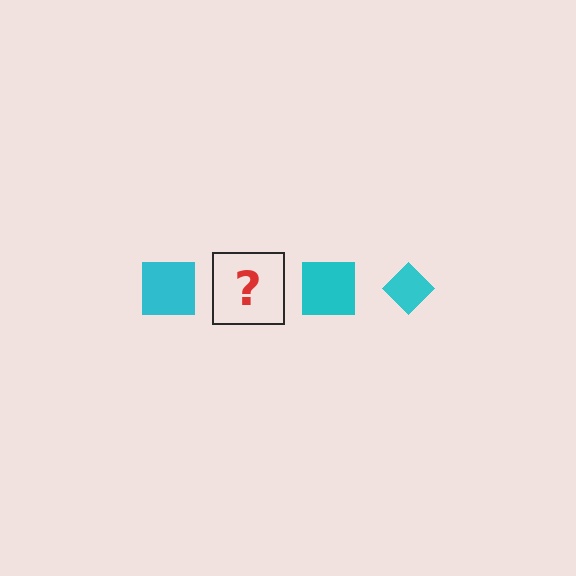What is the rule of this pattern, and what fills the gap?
The rule is that the pattern cycles through square, diamond shapes in cyan. The gap should be filled with a cyan diamond.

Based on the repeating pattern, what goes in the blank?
The blank should be a cyan diamond.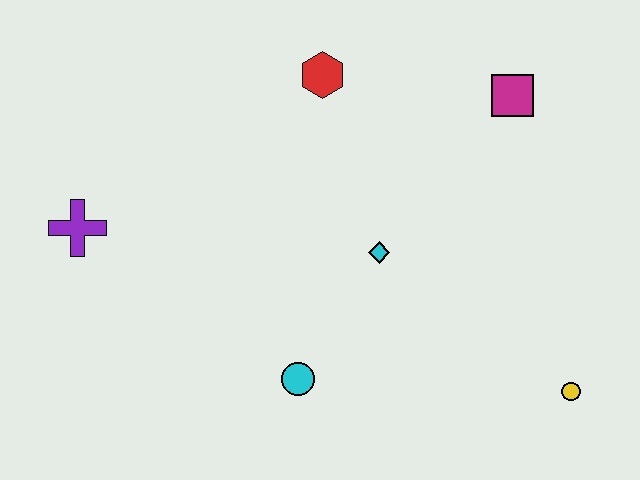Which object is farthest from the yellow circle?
The purple cross is farthest from the yellow circle.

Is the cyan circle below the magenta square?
Yes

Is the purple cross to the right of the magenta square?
No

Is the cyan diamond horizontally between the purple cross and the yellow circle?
Yes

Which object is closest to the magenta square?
The red hexagon is closest to the magenta square.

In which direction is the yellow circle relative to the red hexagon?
The yellow circle is below the red hexagon.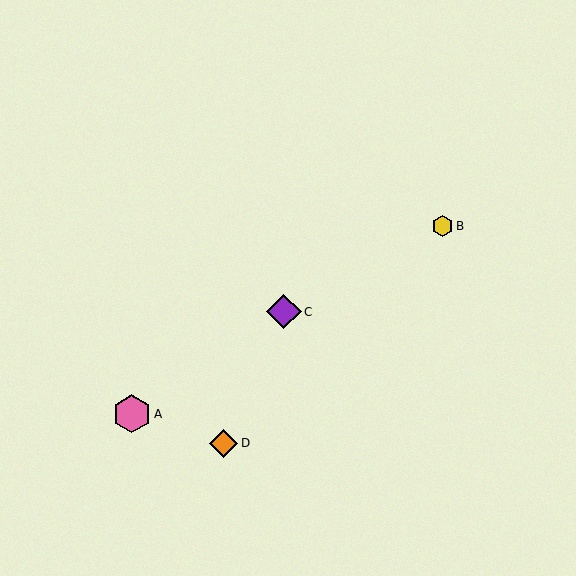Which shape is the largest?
The pink hexagon (labeled A) is the largest.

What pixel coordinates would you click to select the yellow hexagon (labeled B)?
Click at (442, 226) to select the yellow hexagon B.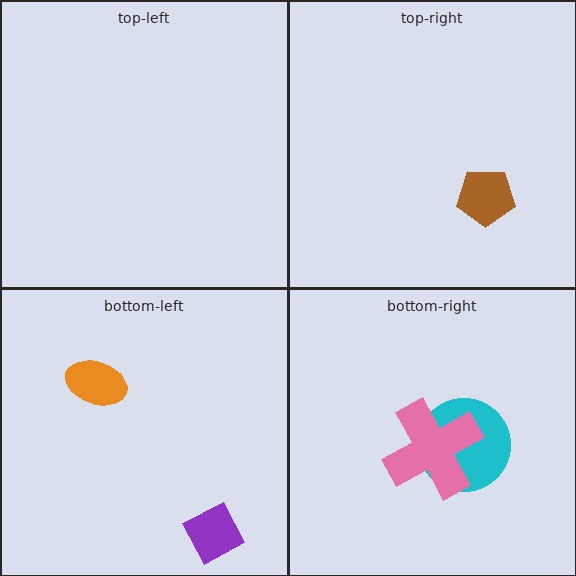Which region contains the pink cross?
The bottom-right region.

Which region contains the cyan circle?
The bottom-right region.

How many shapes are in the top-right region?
1.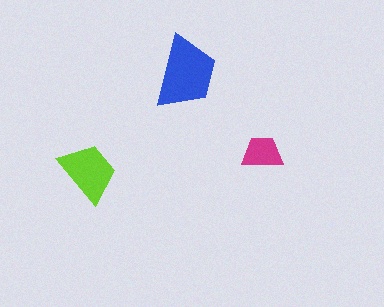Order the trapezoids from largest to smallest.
the blue one, the lime one, the magenta one.